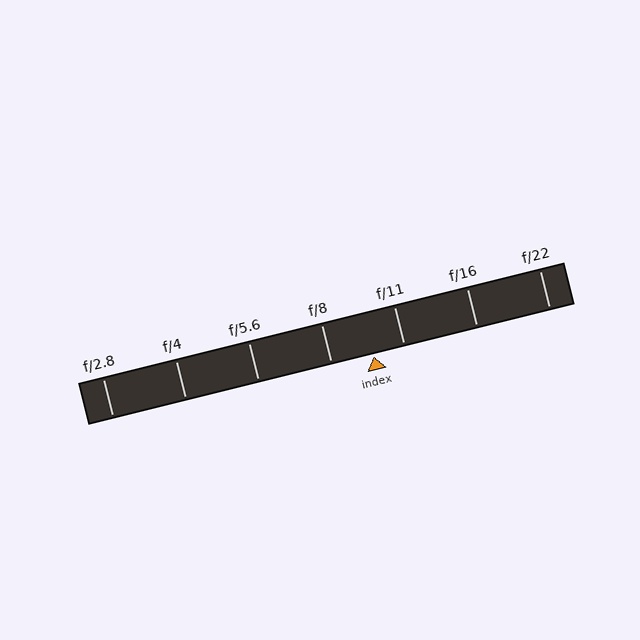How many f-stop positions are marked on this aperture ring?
There are 7 f-stop positions marked.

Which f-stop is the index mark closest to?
The index mark is closest to f/11.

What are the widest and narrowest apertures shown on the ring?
The widest aperture shown is f/2.8 and the narrowest is f/22.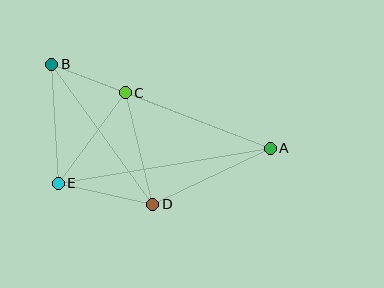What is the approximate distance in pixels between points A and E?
The distance between A and E is approximately 214 pixels.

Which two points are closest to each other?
Points B and C are closest to each other.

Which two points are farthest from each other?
Points A and B are farthest from each other.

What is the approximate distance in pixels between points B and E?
The distance between B and E is approximately 119 pixels.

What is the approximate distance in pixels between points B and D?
The distance between B and D is approximately 173 pixels.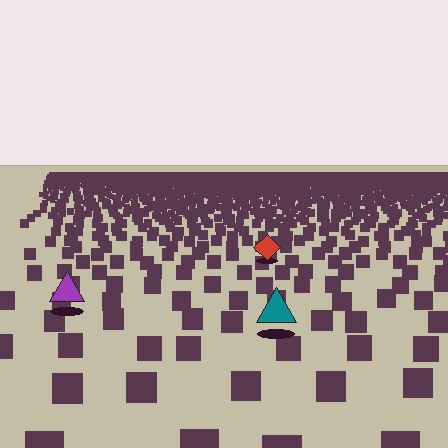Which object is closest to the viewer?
The teal triangle is closest. The texture marks near it are larger and more spread out.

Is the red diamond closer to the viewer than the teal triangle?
No. The teal triangle is closer — you can tell from the texture gradient: the ground texture is coarser near it.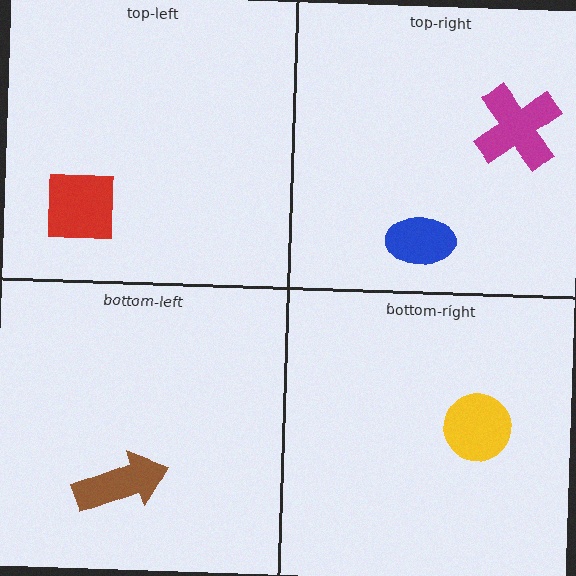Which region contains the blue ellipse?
The top-right region.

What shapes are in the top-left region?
The red square.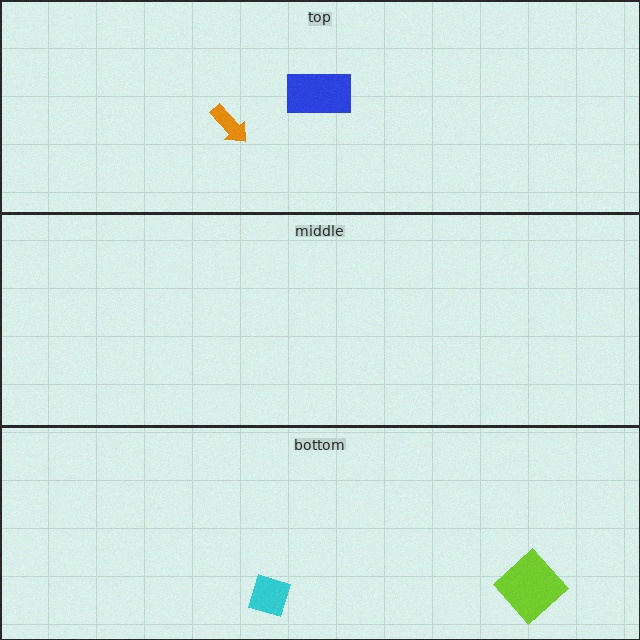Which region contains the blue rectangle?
The top region.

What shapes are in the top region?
The blue rectangle, the orange arrow.